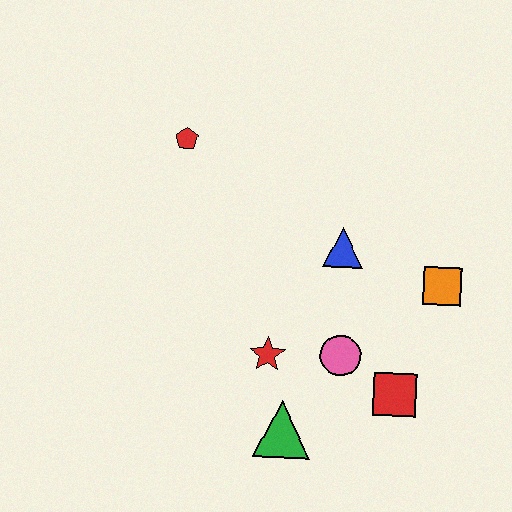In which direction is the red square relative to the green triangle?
The red square is to the right of the green triangle.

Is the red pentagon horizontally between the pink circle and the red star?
No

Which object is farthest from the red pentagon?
The red square is farthest from the red pentagon.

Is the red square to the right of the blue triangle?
Yes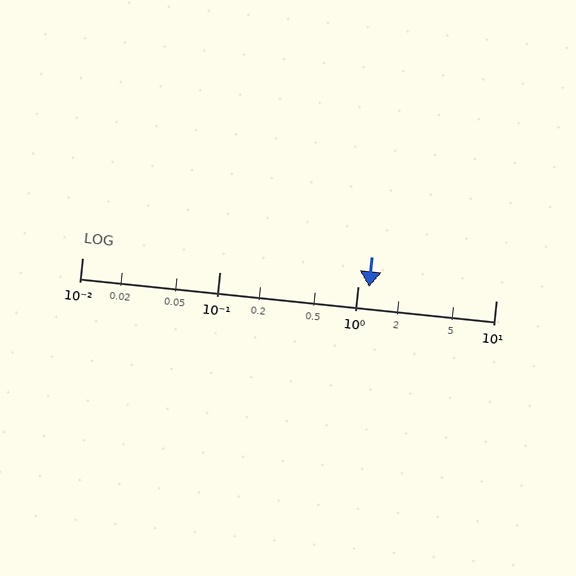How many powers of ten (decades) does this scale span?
The scale spans 3 decades, from 0.01 to 10.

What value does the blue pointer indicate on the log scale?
The pointer indicates approximately 1.2.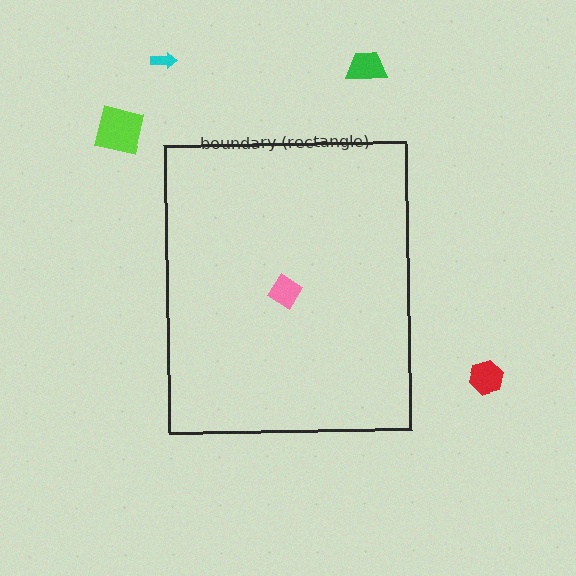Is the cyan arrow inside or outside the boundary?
Outside.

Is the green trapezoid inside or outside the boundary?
Outside.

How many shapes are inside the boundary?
1 inside, 4 outside.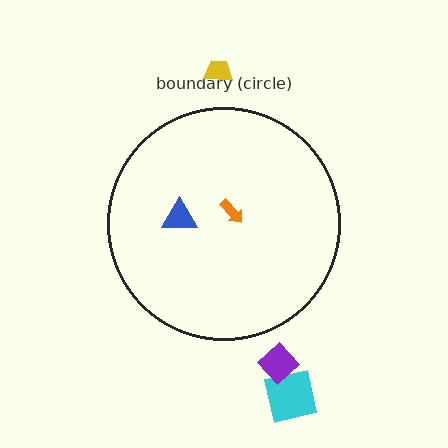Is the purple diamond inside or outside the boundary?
Outside.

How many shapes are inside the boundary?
2 inside, 3 outside.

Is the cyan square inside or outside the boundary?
Outside.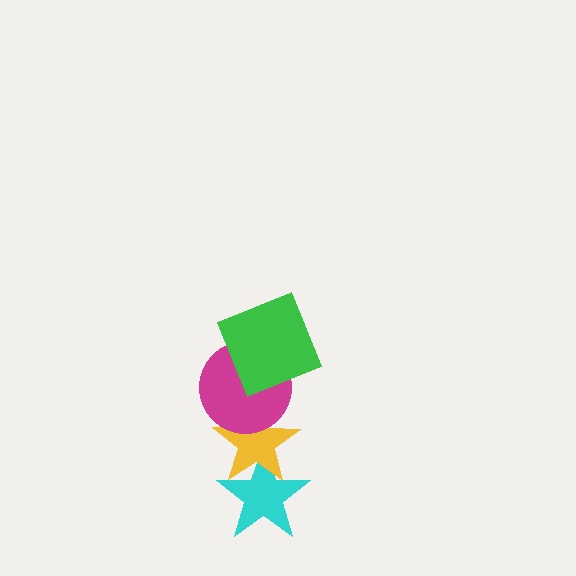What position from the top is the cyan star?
The cyan star is 4th from the top.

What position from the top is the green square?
The green square is 1st from the top.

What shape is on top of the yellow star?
The magenta circle is on top of the yellow star.